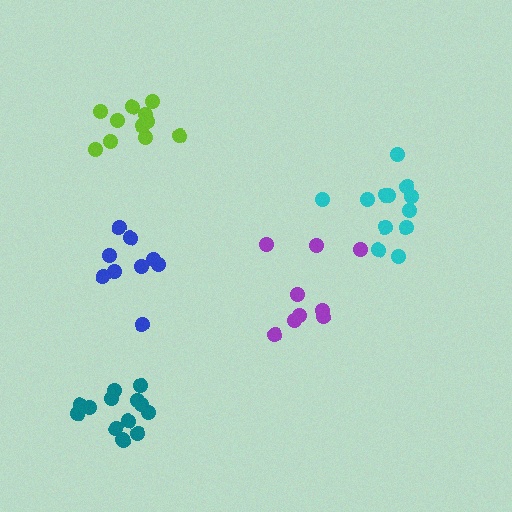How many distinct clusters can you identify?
There are 5 distinct clusters.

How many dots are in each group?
Group 1: 9 dots, Group 2: 9 dots, Group 3: 12 dots, Group 4: 14 dots, Group 5: 11 dots (55 total).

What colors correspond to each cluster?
The clusters are colored: purple, blue, cyan, teal, lime.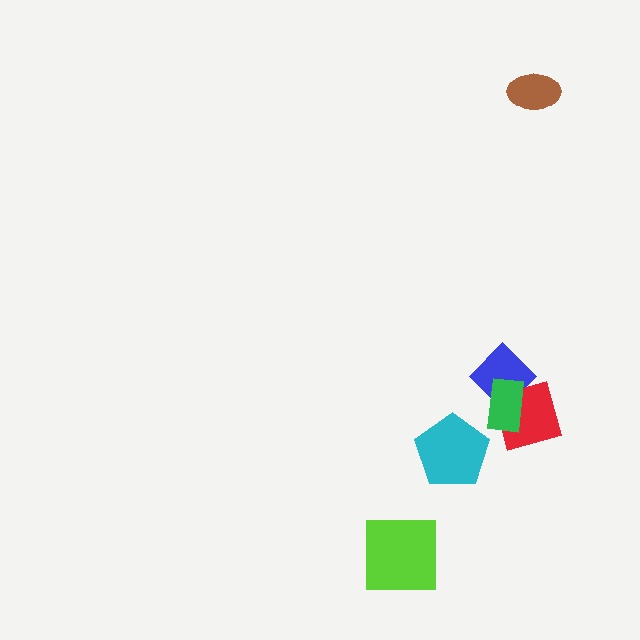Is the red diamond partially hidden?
Yes, it is partially covered by another shape.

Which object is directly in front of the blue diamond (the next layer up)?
The red diamond is directly in front of the blue diamond.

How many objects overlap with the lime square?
0 objects overlap with the lime square.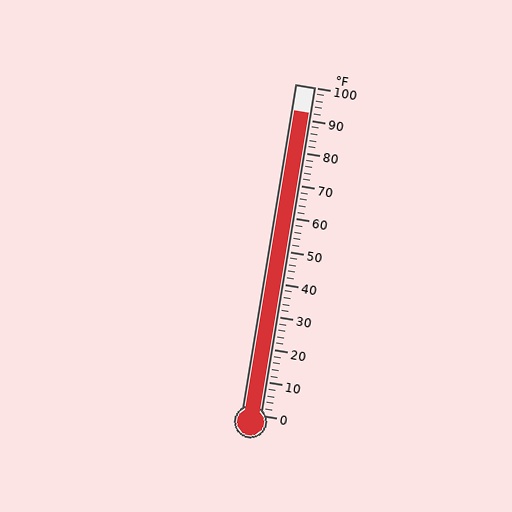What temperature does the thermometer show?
The thermometer shows approximately 92°F.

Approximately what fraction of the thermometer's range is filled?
The thermometer is filled to approximately 90% of its range.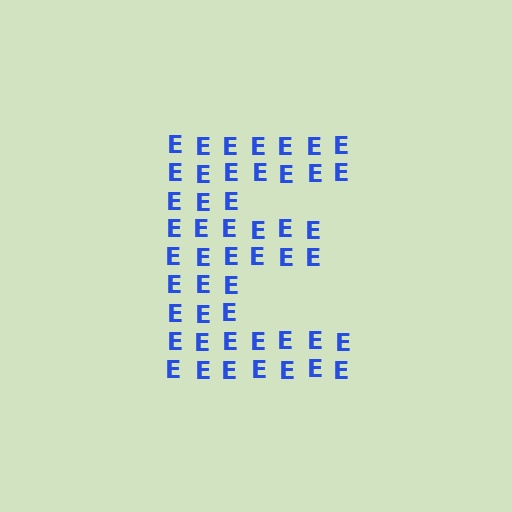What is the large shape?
The large shape is the letter E.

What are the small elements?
The small elements are letter E's.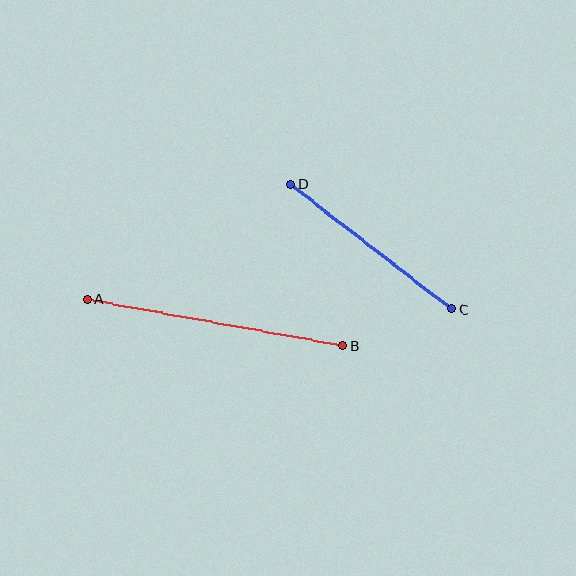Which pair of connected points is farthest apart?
Points A and B are farthest apart.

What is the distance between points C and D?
The distance is approximately 203 pixels.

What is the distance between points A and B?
The distance is approximately 260 pixels.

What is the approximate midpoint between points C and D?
The midpoint is at approximately (371, 247) pixels.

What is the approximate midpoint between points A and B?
The midpoint is at approximately (215, 323) pixels.